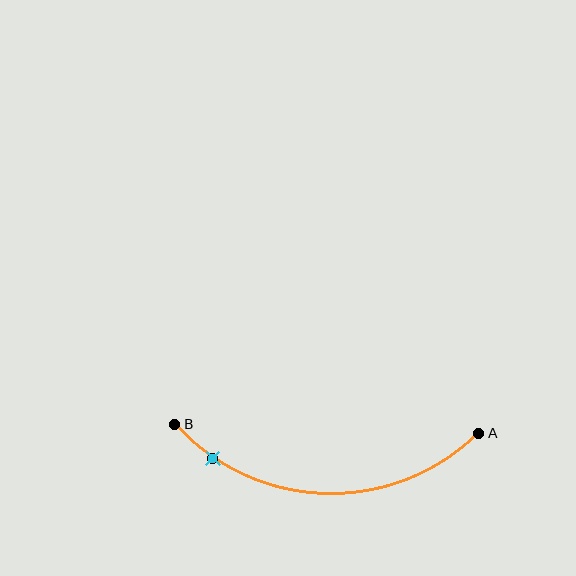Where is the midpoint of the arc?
The arc midpoint is the point on the curve farthest from the straight line joining A and B. It sits below that line.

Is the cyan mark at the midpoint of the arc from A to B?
No. The cyan mark lies on the arc but is closer to endpoint B. The arc midpoint would be at the point on the curve equidistant along the arc from both A and B.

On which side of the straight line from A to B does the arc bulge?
The arc bulges below the straight line connecting A and B.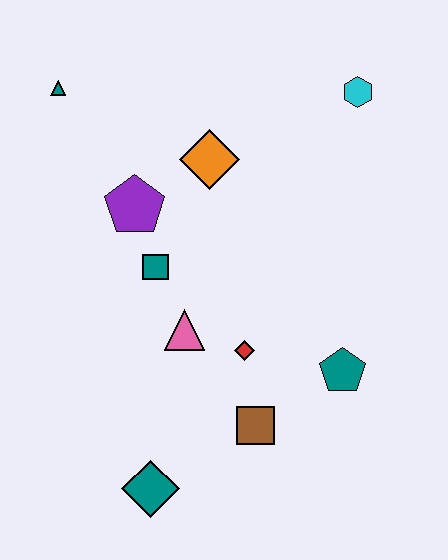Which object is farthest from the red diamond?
The teal triangle is farthest from the red diamond.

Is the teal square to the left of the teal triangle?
No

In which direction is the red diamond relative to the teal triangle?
The red diamond is below the teal triangle.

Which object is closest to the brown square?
The red diamond is closest to the brown square.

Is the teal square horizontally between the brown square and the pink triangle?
No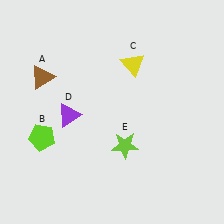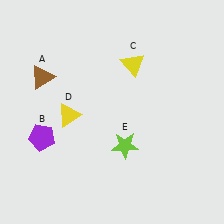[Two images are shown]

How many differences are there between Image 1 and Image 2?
There are 2 differences between the two images.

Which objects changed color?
B changed from lime to purple. D changed from purple to yellow.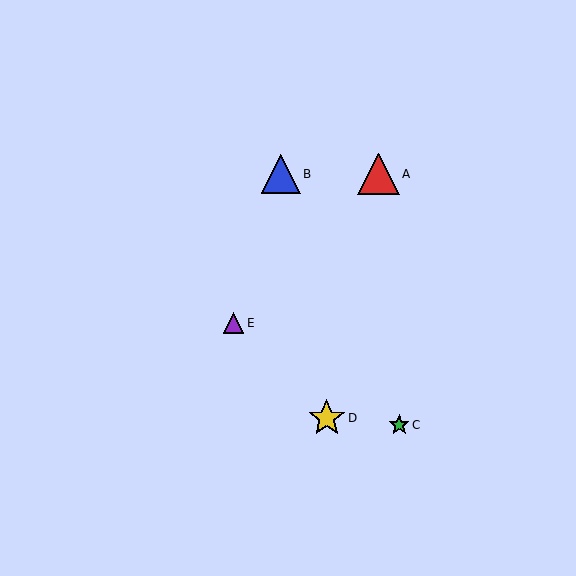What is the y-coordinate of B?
Object B is at y≈174.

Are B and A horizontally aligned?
Yes, both are at y≈174.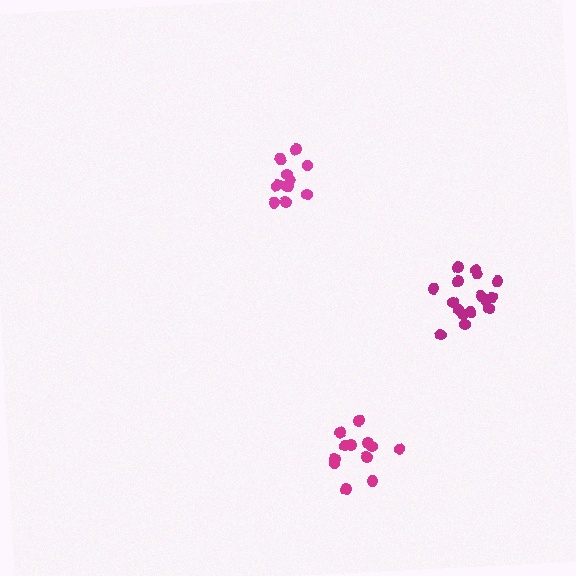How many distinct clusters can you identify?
There are 3 distinct clusters.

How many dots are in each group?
Group 1: 12 dots, Group 2: 13 dots, Group 3: 16 dots (41 total).